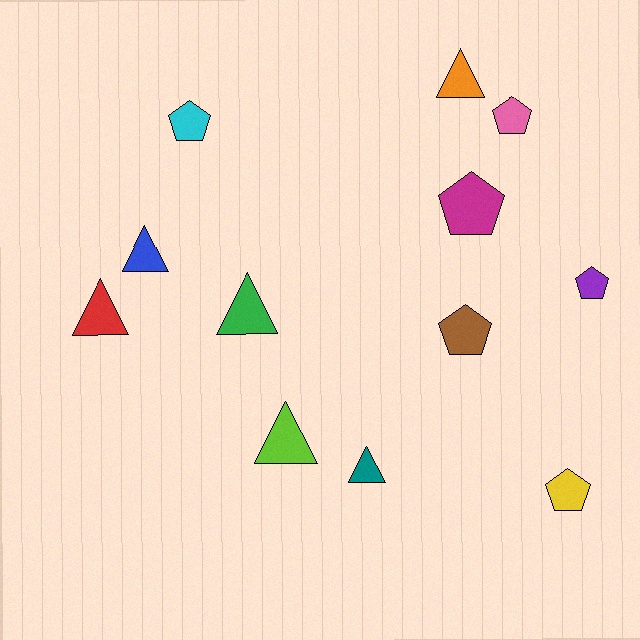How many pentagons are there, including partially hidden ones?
There are 6 pentagons.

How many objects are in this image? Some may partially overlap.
There are 12 objects.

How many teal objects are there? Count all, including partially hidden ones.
There is 1 teal object.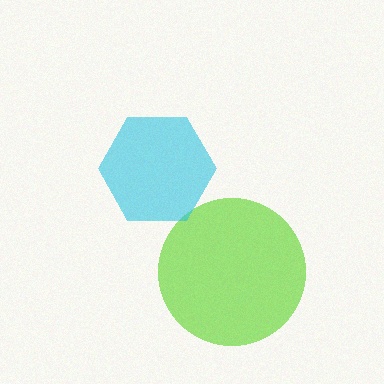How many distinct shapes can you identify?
There are 2 distinct shapes: a lime circle, a cyan hexagon.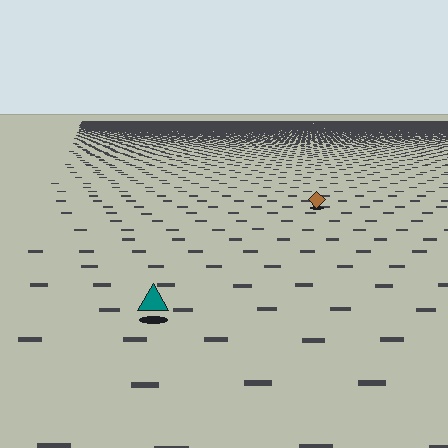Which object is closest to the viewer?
The teal triangle is closest. The texture marks near it are larger and more spread out.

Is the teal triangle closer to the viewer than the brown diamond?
Yes. The teal triangle is closer — you can tell from the texture gradient: the ground texture is coarser near it.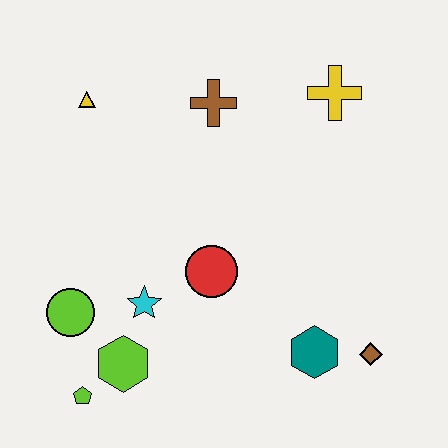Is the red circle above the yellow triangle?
No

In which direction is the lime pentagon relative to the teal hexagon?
The lime pentagon is to the left of the teal hexagon.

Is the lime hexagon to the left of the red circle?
Yes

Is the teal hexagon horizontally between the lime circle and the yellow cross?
Yes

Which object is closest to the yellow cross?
The brown cross is closest to the yellow cross.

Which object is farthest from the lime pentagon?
The yellow cross is farthest from the lime pentagon.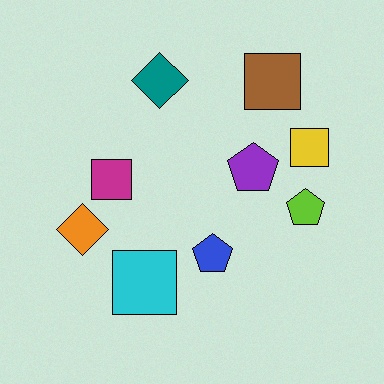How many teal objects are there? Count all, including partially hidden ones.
There is 1 teal object.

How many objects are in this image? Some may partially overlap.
There are 9 objects.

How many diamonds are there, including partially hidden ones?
There are 2 diamonds.